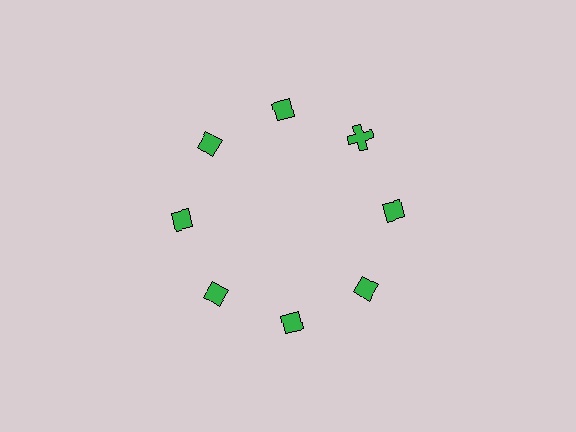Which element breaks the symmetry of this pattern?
The green cross at roughly the 2 o'clock position breaks the symmetry. All other shapes are green diamonds.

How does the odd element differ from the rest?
It has a different shape: cross instead of diamond.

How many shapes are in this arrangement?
There are 8 shapes arranged in a ring pattern.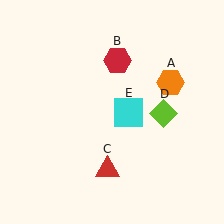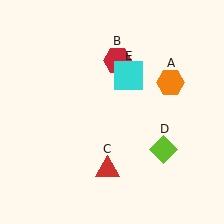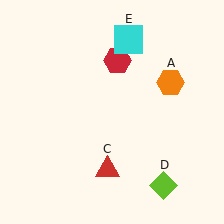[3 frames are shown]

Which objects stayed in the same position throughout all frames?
Orange hexagon (object A) and red hexagon (object B) and red triangle (object C) remained stationary.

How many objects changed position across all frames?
2 objects changed position: lime diamond (object D), cyan square (object E).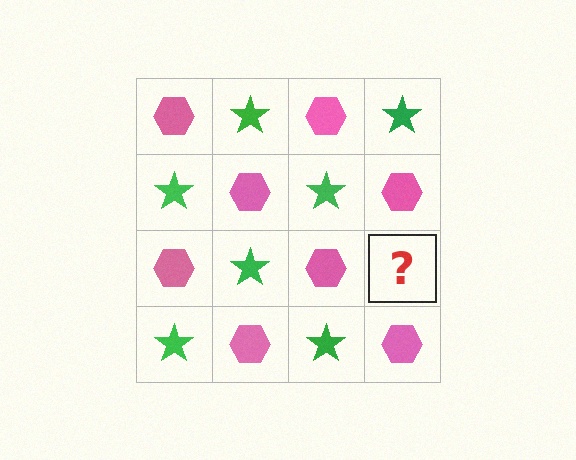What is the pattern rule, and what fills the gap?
The rule is that it alternates pink hexagon and green star in a checkerboard pattern. The gap should be filled with a green star.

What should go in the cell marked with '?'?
The missing cell should contain a green star.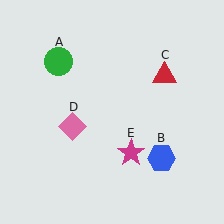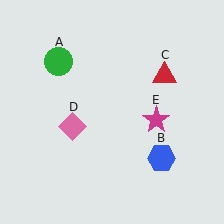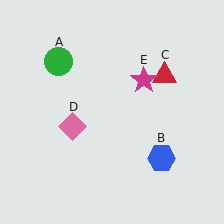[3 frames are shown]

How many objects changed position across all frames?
1 object changed position: magenta star (object E).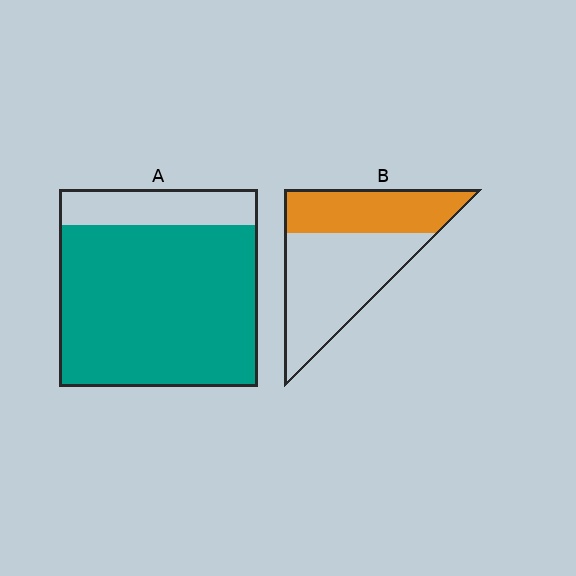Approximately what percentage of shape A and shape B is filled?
A is approximately 80% and B is approximately 40%.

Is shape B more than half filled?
No.